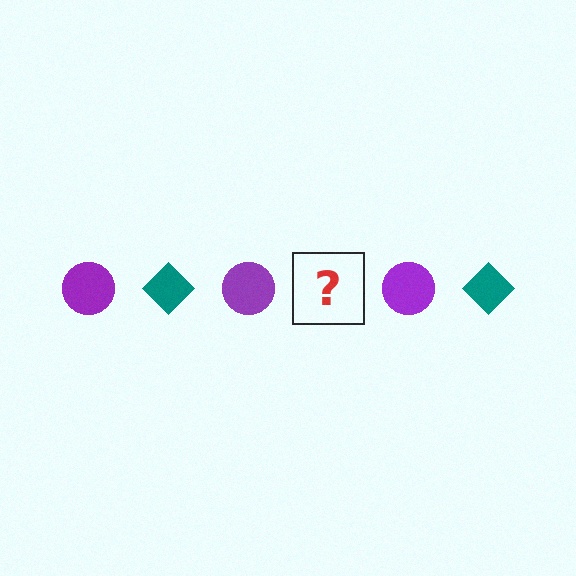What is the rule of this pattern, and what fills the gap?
The rule is that the pattern alternates between purple circle and teal diamond. The gap should be filled with a teal diamond.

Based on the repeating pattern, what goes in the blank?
The blank should be a teal diamond.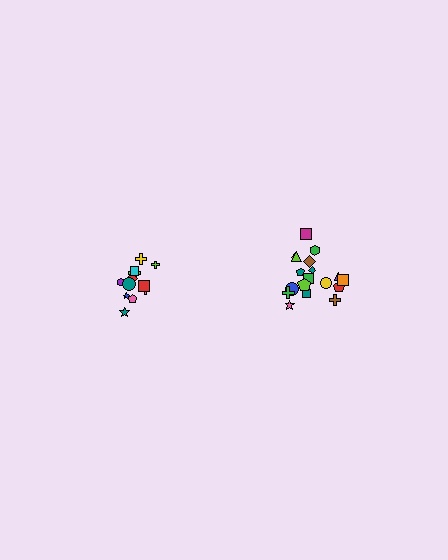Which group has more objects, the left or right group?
The right group.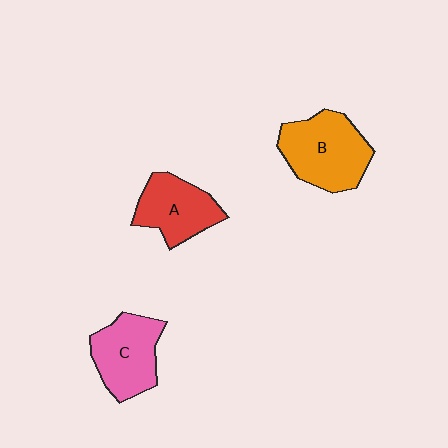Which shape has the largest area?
Shape B (orange).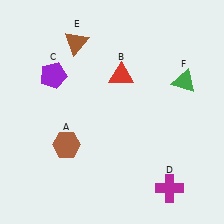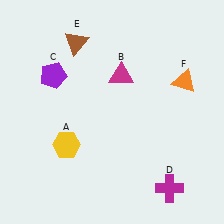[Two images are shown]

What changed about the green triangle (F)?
In Image 1, F is green. In Image 2, it changed to orange.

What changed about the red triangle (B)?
In Image 1, B is red. In Image 2, it changed to magenta.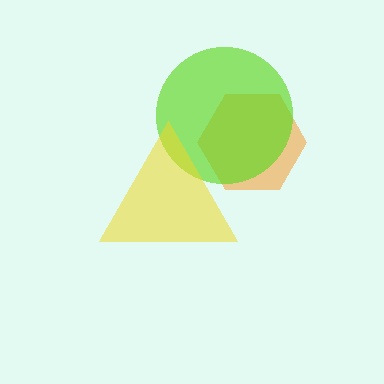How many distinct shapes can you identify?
There are 3 distinct shapes: an orange hexagon, a lime circle, a yellow triangle.